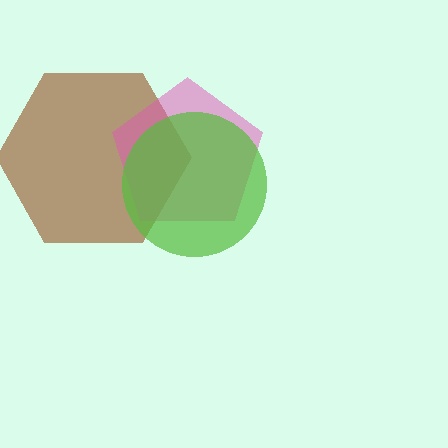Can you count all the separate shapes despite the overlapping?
Yes, there are 3 separate shapes.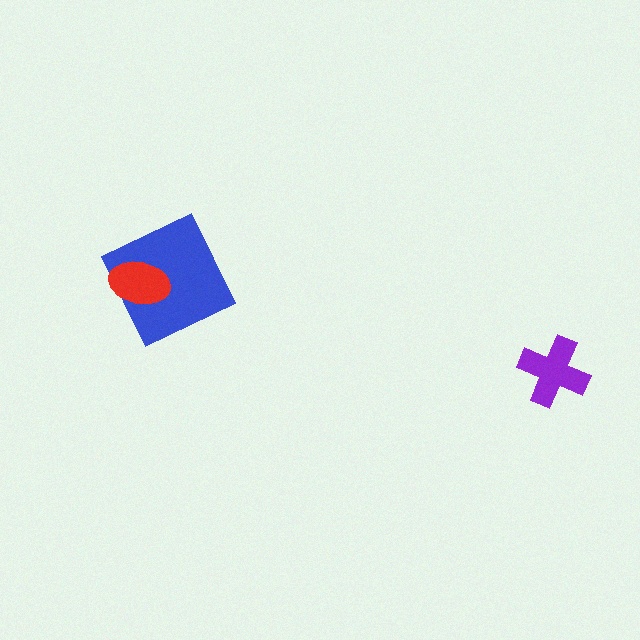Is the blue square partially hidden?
Yes, it is partially covered by another shape.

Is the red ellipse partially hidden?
No, no other shape covers it.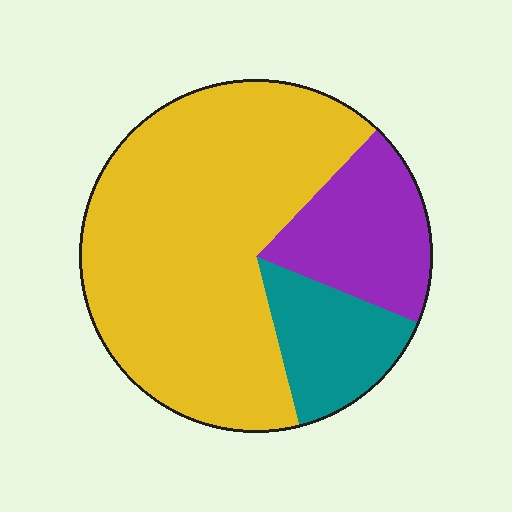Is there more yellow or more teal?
Yellow.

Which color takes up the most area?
Yellow, at roughly 65%.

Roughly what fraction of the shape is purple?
Purple covers 19% of the shape.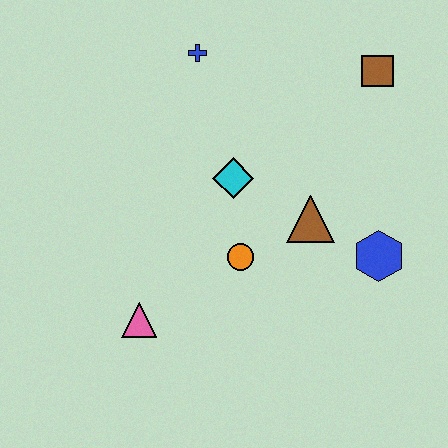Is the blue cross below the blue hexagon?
No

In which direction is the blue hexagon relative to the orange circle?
The blue hexagon is to the right of the orange circle.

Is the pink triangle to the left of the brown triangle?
Yes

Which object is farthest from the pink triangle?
The brown square is farthest from the pink triangle.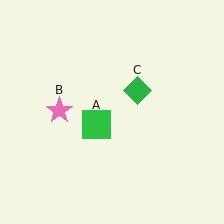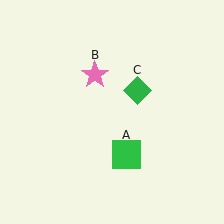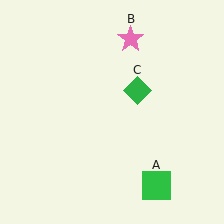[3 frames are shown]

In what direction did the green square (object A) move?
The green square (object A) moved down and to the right.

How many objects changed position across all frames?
2 objects changed position: green square (object A), pink star (object B).